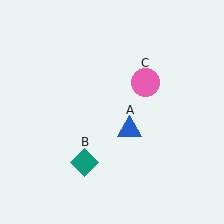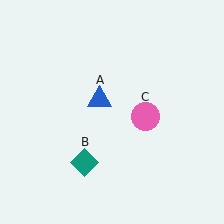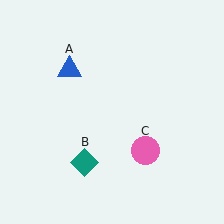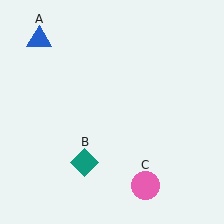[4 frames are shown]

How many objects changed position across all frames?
2 objects changed position: blue triangle (object A), pink circle (object C).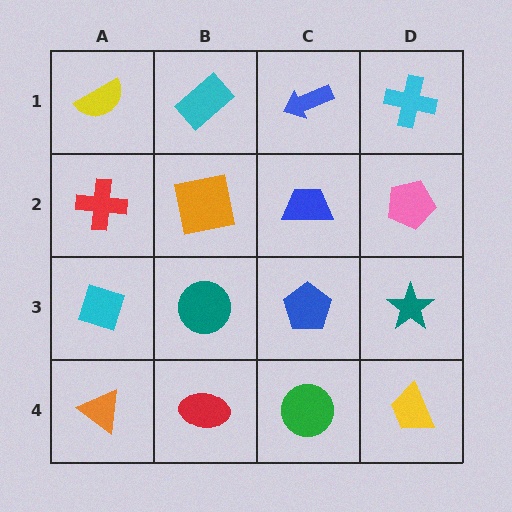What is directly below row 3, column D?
A yellow trapezoid.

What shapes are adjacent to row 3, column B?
An orange square (row 2, column B), a red ellipse (row 4, column B), a cyan diamond (row 3, column A), a blue pentagon (row 3, column C).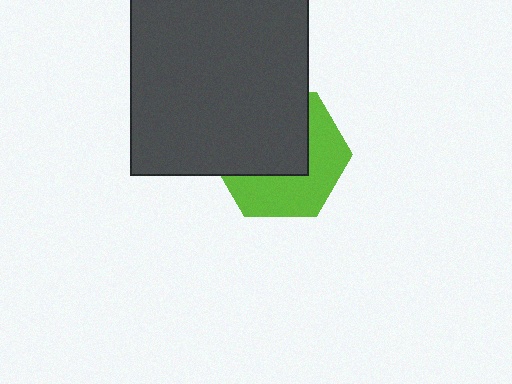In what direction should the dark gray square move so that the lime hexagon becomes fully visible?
The dark gray square should move up. That is the shortest direction to clear the overlap and leave the lime hexagon fully visible.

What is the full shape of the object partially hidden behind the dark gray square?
The partially hidden object is a lime hexagon.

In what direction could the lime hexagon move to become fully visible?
The lime hexagon could move down. That would shift it out from behind the dark gray square entirely.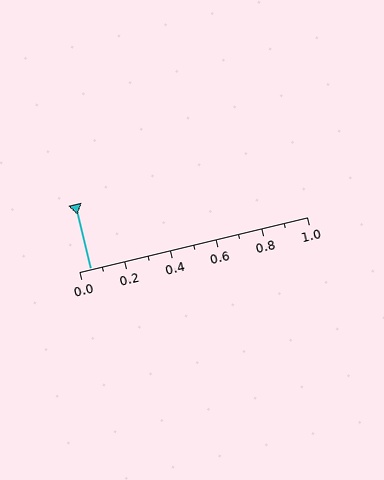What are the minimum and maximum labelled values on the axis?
The axis runs from 0.0 to 1.0.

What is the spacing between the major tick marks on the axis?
The major ticks are spaced 0.2 apart.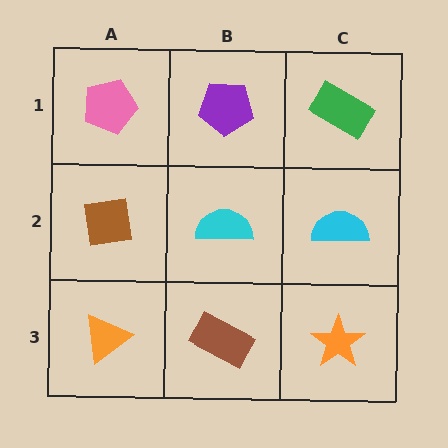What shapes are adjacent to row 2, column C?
A green rectangle (row 1, column C), an orange star (row 3, column C), a cyan semicircle (row 2, column B).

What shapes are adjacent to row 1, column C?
A cyan semicircle (row 2, column C), a purple pentagon (row 1, column B).